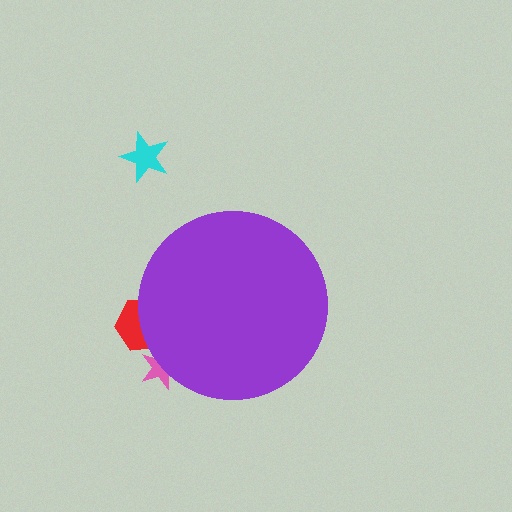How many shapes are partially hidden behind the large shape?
2 shapes are partially hidden.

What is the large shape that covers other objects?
A purple circle.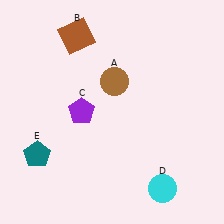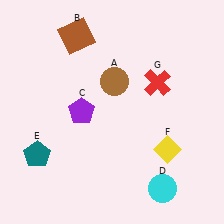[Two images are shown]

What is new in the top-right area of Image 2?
A red cross (G) was added in the top-right area of Image 2.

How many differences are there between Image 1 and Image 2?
There are 2 differences between the two images.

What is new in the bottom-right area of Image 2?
A yellow diamond (F) was added in the bottom-right area of Image 2.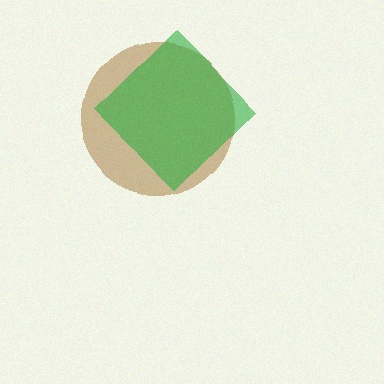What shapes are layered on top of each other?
The layered shapes are: a brown circle, a green diamond.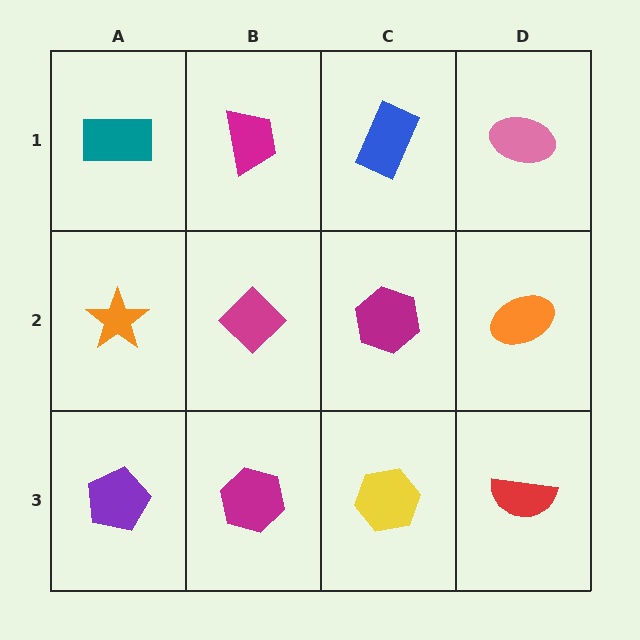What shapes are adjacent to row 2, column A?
A teal rectangle (row 1, column A), a purple pentagon (row 3, column A), a magenta diamond (row 2, column B).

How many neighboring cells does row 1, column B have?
3.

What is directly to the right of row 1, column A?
A magenta trapezoid.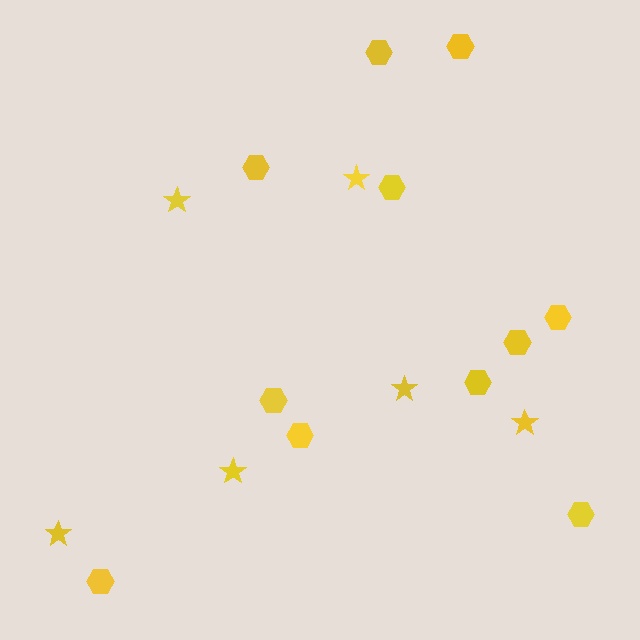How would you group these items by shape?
There are 2 groups: one group of hexagons (11) and one group of stars (6).